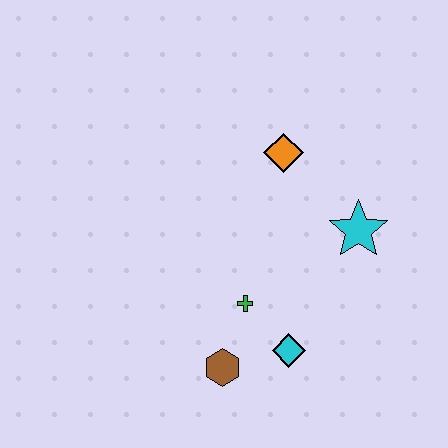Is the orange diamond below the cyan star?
No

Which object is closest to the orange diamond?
The cyan star is closest to the orange diamond.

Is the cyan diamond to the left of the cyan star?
Yes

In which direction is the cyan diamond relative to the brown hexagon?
The cyan diamond is to the right of the brown hexagon.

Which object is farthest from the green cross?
The orange diamond is farthest from the green cross.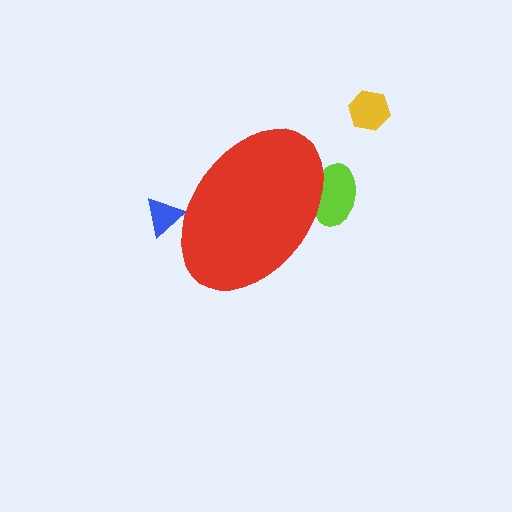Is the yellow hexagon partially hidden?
No, the yellow hexagon is fully visible.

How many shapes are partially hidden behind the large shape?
2 shapes are partially hidden.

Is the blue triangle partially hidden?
Yes, the blue triangle is partially hidden behind the red ellipse.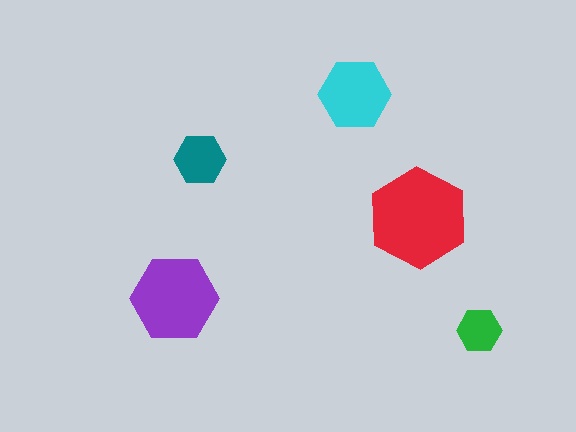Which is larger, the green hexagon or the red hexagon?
The red one.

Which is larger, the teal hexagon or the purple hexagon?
The purple one.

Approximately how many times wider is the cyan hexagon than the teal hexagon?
About 1.5 times wider.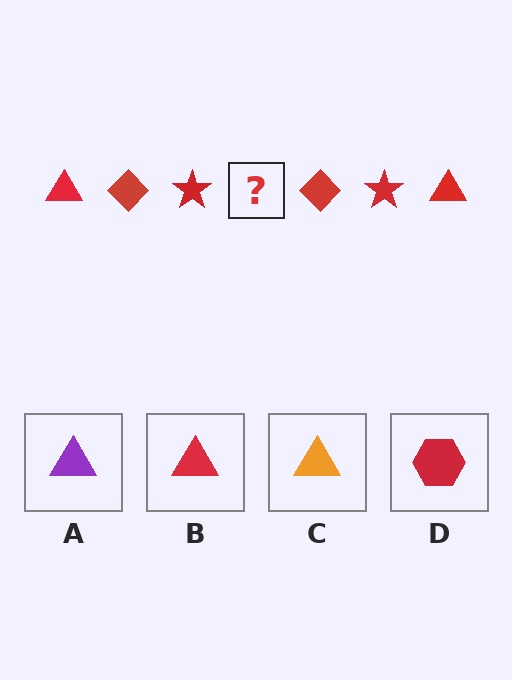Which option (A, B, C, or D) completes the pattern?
B.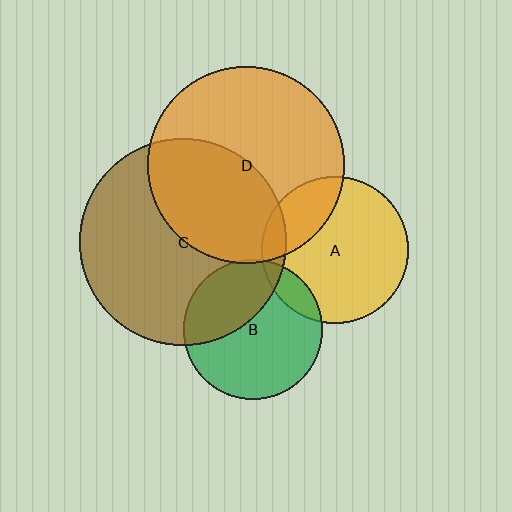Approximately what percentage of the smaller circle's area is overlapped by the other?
Approximately 5%.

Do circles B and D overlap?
Yes.